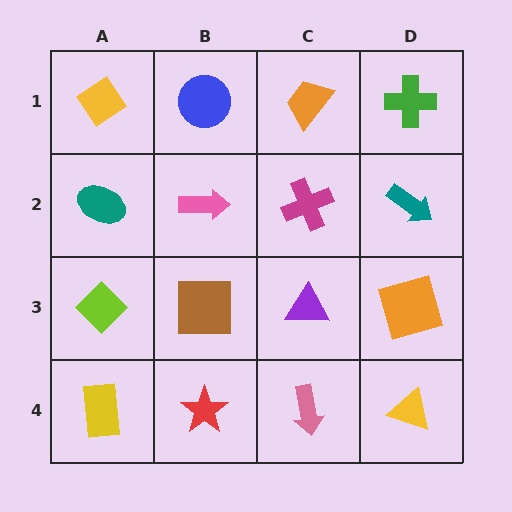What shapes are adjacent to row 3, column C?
A magenta cross (row 2, column C), a pink arrow (row 4, column C), a brown square (row 3, column B), an orange square (row 3, column D).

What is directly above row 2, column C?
An orange trapezoid.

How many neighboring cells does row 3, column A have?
3.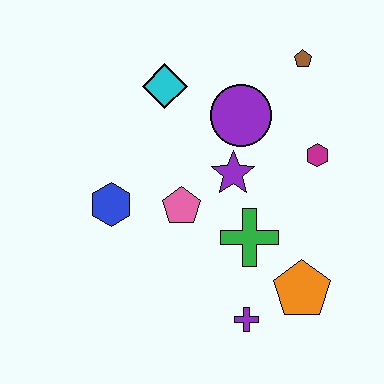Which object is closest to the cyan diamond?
The purple circle is closest to the cyan diamond.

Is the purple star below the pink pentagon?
No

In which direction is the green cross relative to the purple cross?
The green cross is above the purple cross.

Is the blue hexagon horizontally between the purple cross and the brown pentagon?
No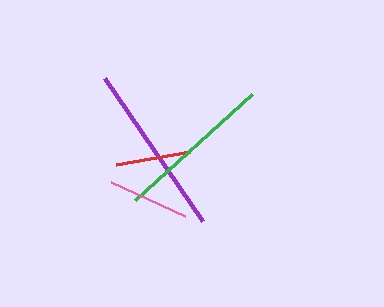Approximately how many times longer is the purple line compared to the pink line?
The purple line is approximately 2.1 times the length of the pink line.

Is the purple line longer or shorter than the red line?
The purple line is longer than the red line.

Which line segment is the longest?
The purple line is the longest at approximately 173 pixels.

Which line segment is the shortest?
The red line is the shortest at approximately 76 pixels.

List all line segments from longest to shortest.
From longest to shortest: purple, green, pink, red.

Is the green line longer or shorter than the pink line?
The green line is longer than the pink line.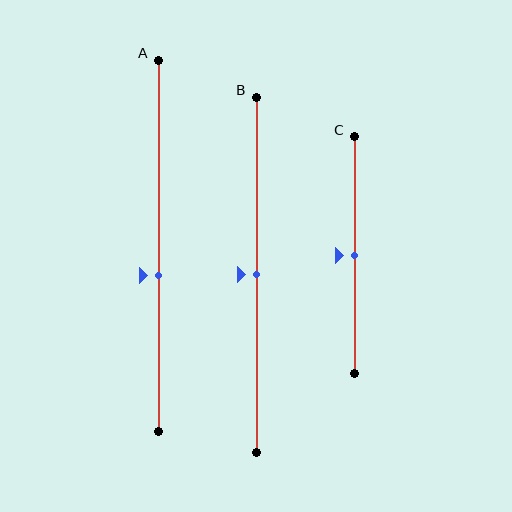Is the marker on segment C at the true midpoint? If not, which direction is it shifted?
Yes, the marker on segment C is at the true midpoint.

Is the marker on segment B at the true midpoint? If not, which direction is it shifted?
Yes, the marker on segment B is at the true midpoint.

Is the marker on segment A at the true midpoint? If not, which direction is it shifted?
No, the marker on segment A is shifted downward by about 8% of the segment length.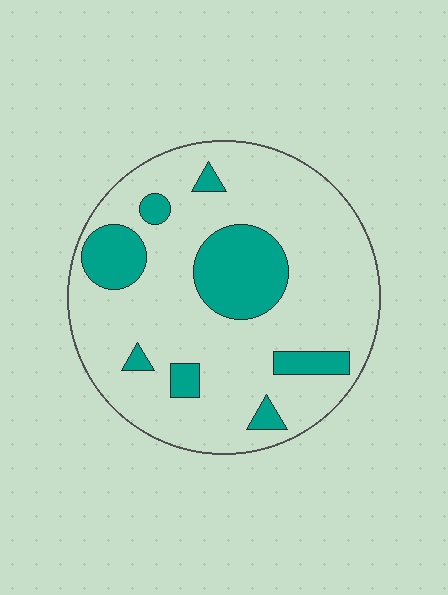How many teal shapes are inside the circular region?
8.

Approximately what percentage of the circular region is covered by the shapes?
Approximately 20%.